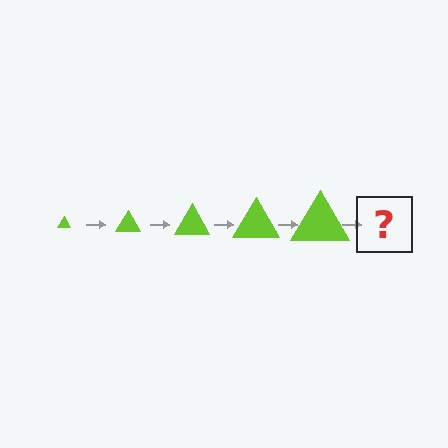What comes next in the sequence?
The next element should be a lime triangle, larger than the previous one.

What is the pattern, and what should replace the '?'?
The pattern is that the triangle gets progressively larger each step. The '?' should be a lime triangle, larger than the previous one.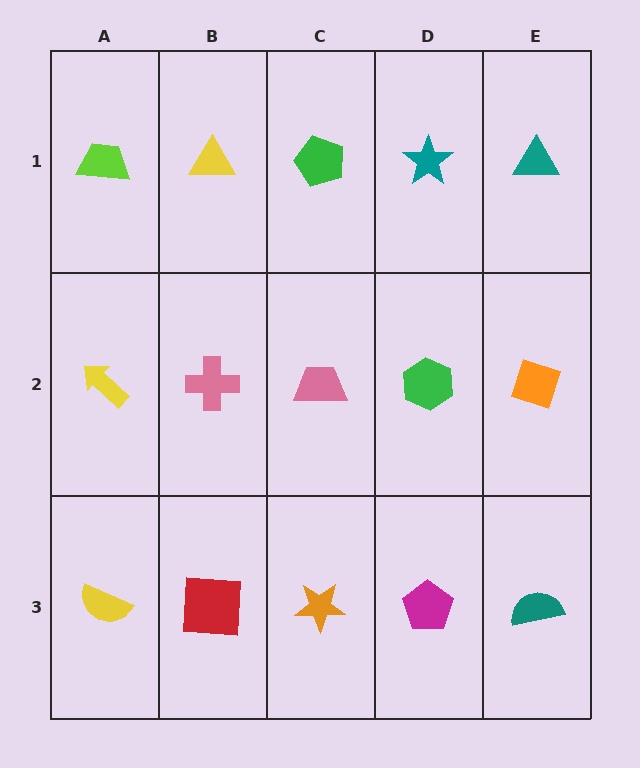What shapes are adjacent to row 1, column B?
A pink cross (row 2, column B), a lime trapezoid (row 1, column A), a green pentagon (row 1, column C).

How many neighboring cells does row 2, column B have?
4.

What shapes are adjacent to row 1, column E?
An orange diamond (row 2, column E), a teal star (row 1, column D).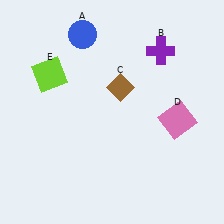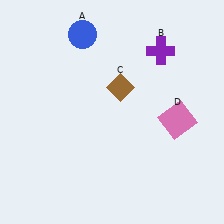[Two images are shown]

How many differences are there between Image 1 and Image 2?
There is 1 difference between the two images.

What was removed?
The lime square (E) was removed in Image 2.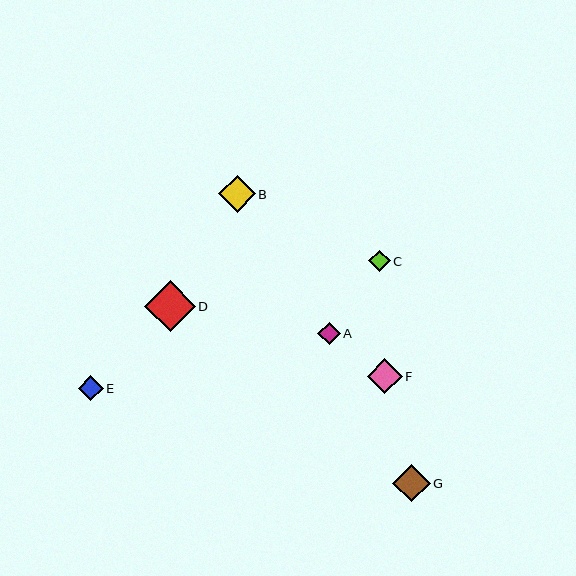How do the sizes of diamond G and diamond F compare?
Diamond G and diamond F are approximately the same size.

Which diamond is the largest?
Diamond D is the largest with a size of approximately 51 pixels.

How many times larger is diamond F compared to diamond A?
Diamond F is approximately 1.5 times the size of diamond A.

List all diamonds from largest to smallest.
From largest to smallest: D, G, B, F, E, A, C.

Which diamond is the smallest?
Diamond C is the smallest with a size of approximately 21 pixels.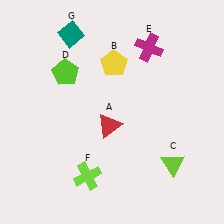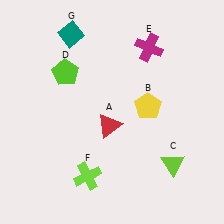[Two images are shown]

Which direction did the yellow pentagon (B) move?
The yellow pentagon (B) moved down.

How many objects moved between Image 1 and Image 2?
1 object moved between the two images.